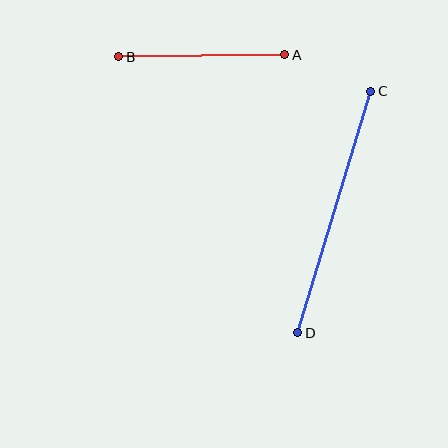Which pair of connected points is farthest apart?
Points C and D are farthest apart.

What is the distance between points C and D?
The distance is approximately 253 pixels.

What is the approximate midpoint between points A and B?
The midpoint is at approximately (202, 56) pixels.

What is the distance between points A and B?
The distance is approximately 166 pixels.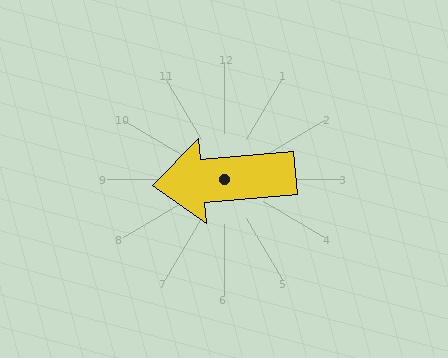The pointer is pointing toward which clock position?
Roughly 9 o'clock.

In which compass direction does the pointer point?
West.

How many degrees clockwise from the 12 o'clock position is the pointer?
Approximately 265 degrees.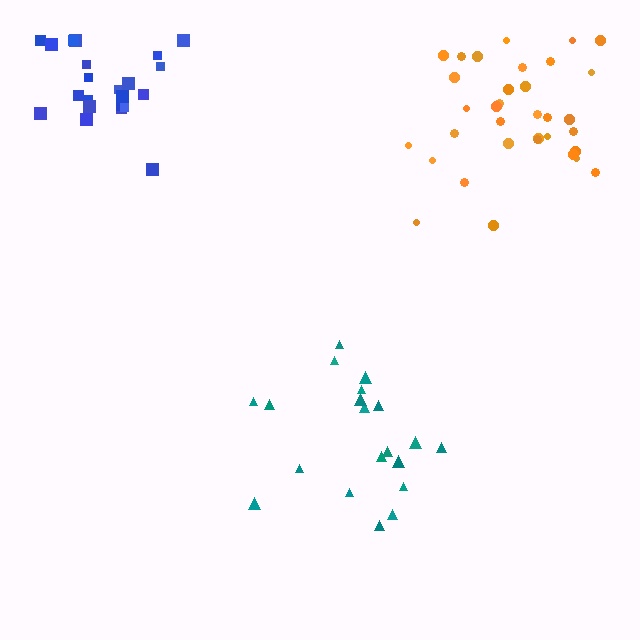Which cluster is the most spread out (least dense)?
Teal.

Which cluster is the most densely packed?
Blue.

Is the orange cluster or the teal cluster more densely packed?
Orange.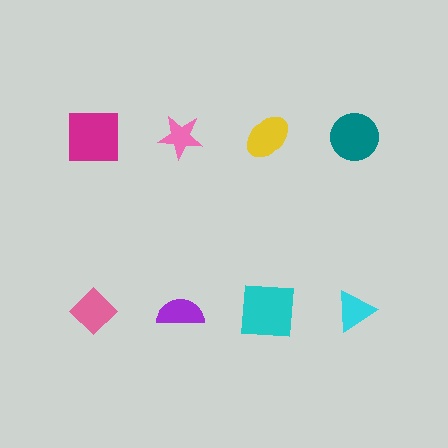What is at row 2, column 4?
A cyan triangle.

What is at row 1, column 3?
A yellow ellipse.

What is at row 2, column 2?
A purple semicircle.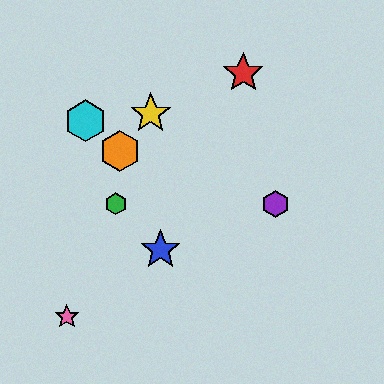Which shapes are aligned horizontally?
The green hexagon, the purple hexagon are aligned horizontally.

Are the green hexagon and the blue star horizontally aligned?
No, the green hexagon is at y≈204 and the blue star is at y≈250.